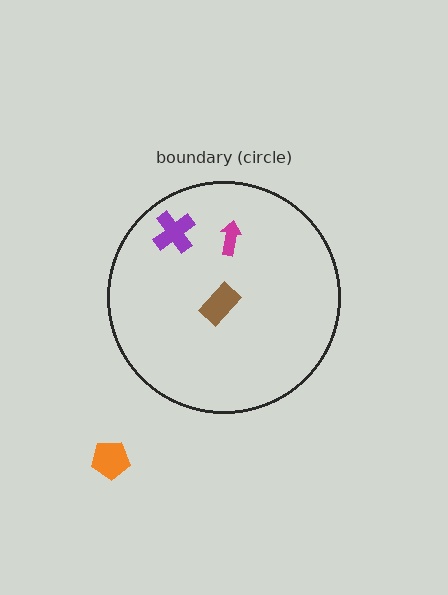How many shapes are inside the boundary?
3 inside, 1 outside.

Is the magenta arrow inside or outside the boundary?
Inside.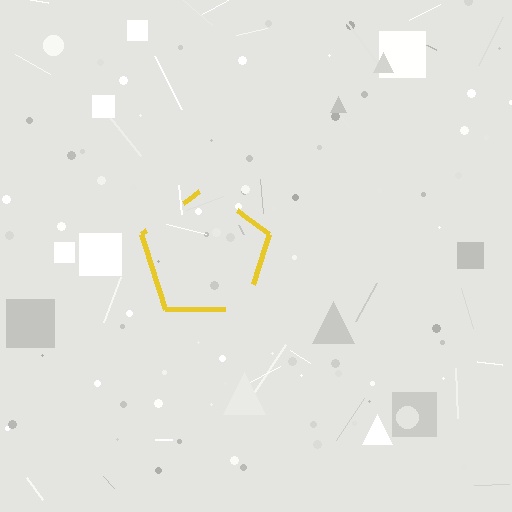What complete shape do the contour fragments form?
The contour fragments form a pentagon.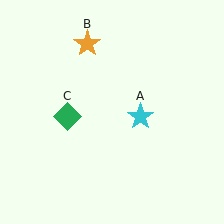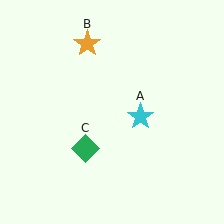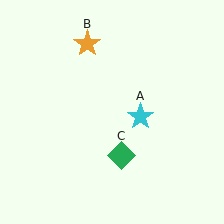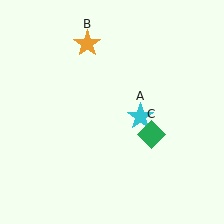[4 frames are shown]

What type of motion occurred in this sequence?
The green diamond (object C) rotated counterclockwise around the center of the scene.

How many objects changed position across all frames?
1 object changed position: green diamond (object C).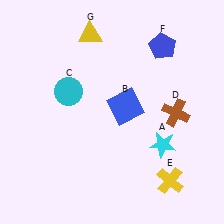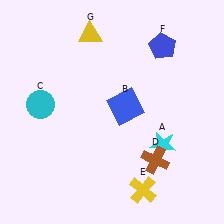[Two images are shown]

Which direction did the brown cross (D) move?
The brown cross (D) moved down.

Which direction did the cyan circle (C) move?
The cyan circle (C) moved left.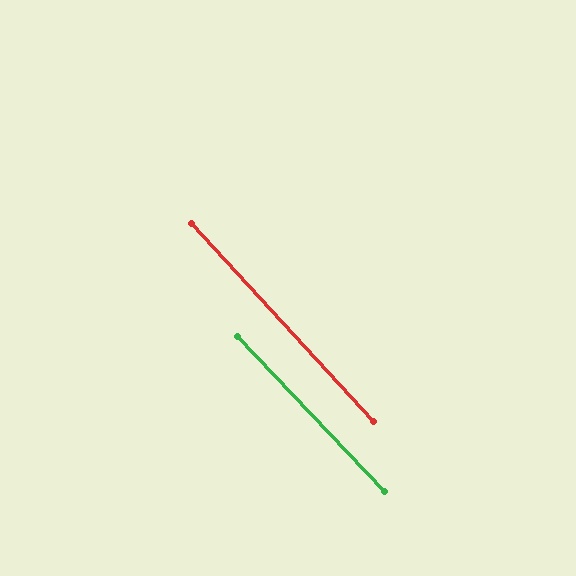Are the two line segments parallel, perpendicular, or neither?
Parallel — their directions differ by only 0.8°.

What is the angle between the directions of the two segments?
Approximately 1 degree.